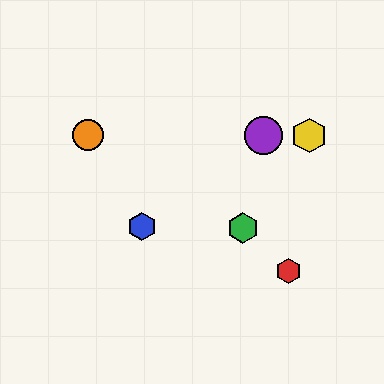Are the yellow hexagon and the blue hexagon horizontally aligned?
No, the yellow hexagon is at y≈135 and the blue hexagon is at y≈226.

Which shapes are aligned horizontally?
The yellow hexagon, the purple circle, the orange circle are aligned horizontally.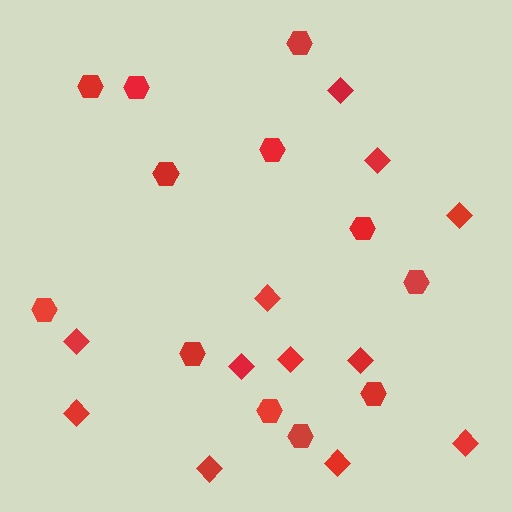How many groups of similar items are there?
There are 2 groups: one group of diamonds (12) and one group of hexagons (12).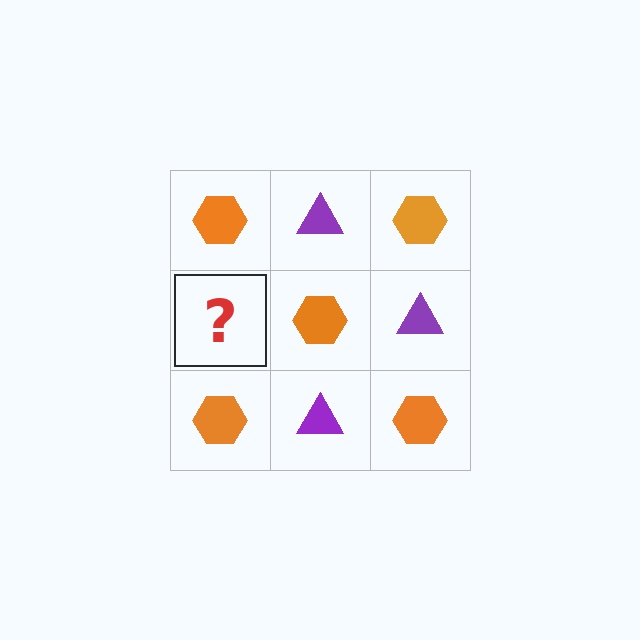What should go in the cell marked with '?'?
The missing cell should contain a purple triangle.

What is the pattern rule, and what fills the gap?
The rule is that it alternates orange hexagon and purple triangle in a checkerboard pattern. The gap should be filled with a purple triangle.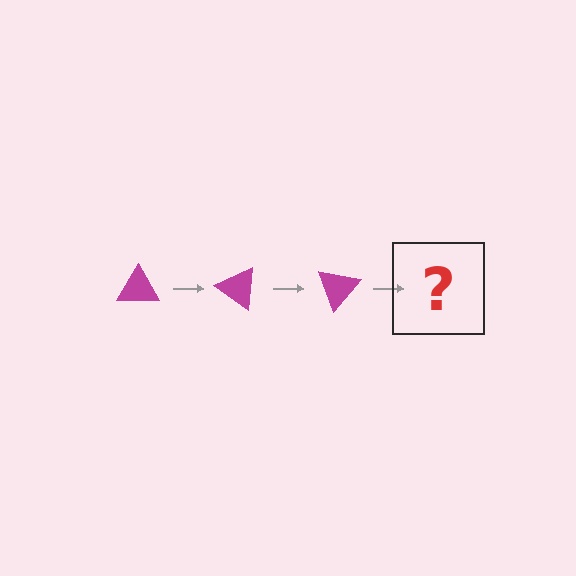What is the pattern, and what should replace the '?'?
The pattern is that the triangle rotates 35 degrees each step. The '?' should be a magenta triangle rotated 105 degrees.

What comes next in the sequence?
The next element should be a magenta triangle rotated 105 degrees.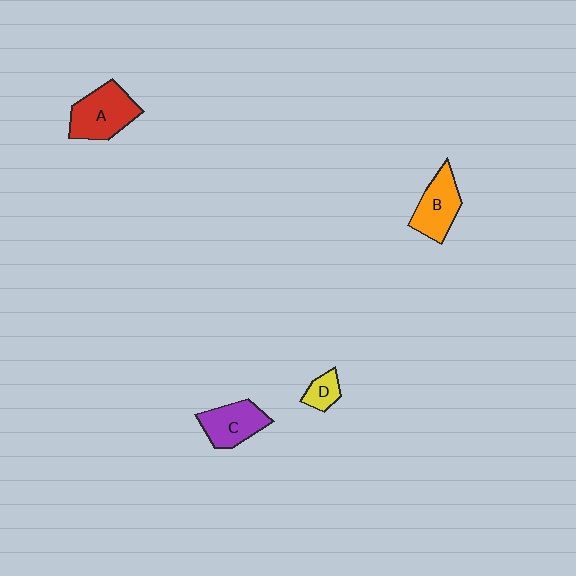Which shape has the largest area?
Shape A (red).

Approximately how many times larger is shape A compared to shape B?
Approximately 1.2 times.